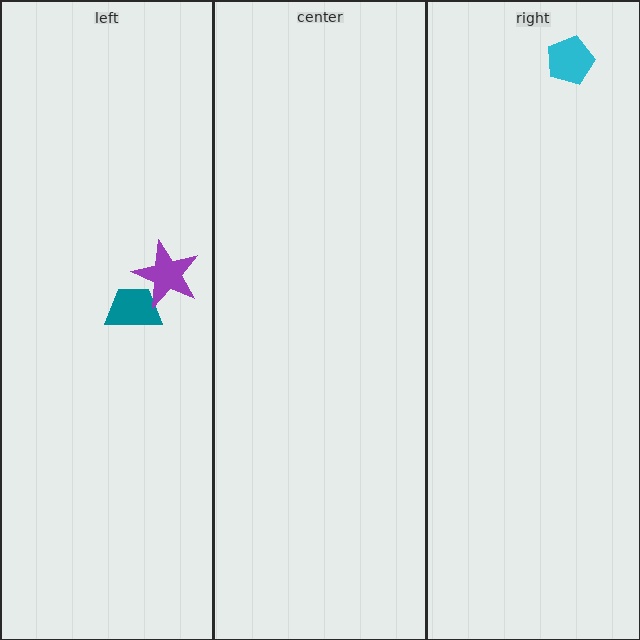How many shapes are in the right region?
1.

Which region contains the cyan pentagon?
The right region.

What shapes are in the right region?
The cyan pentagon.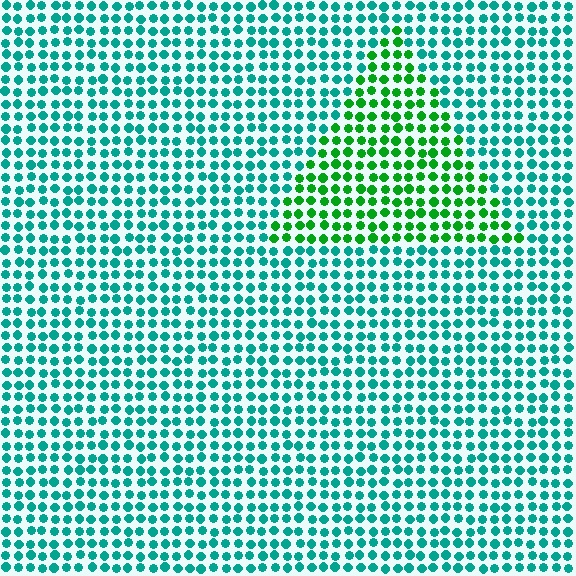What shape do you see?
I see a triangle.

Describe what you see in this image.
The image is filled with small teal elements in a uniform arrangement. A triangle-shaped region is visible where the elements are tinted to a slightly different hue, forming a subtle color boundary.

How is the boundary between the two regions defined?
The boundary is defined purely by a slight shift in hue (about 45 degrees). Spacing, size, and orientation are identical on both sides.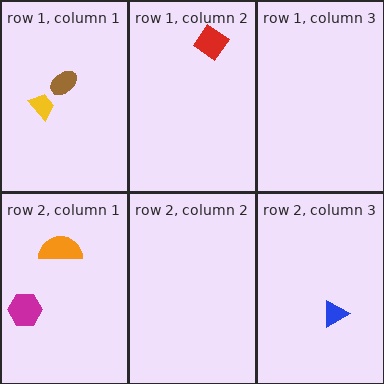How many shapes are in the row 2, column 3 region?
1.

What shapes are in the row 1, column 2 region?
The red diamond.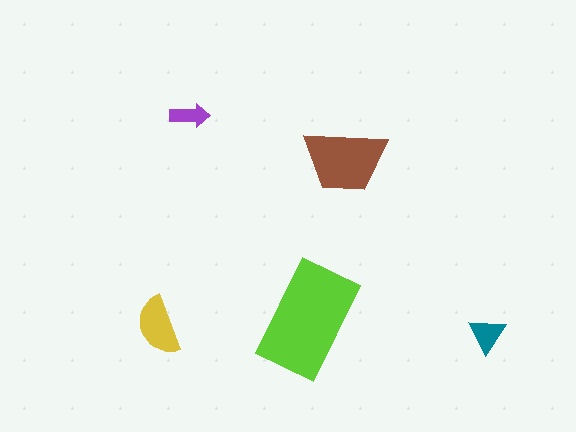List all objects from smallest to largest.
The purple arrow, the teal triangle, the yellow semicircle, the brown trapezoid, the lime rectangle.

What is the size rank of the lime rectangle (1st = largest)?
1st.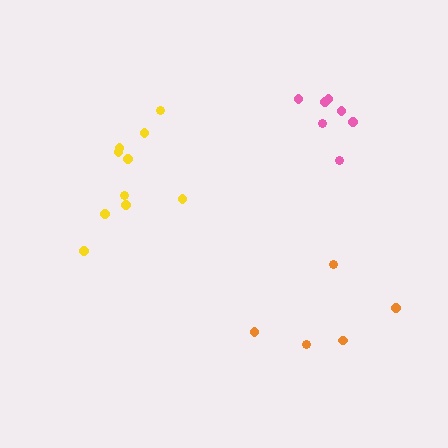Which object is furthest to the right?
The pink cluster is rightmost.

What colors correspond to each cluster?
The clusters are colored: yellow, orange, pink.